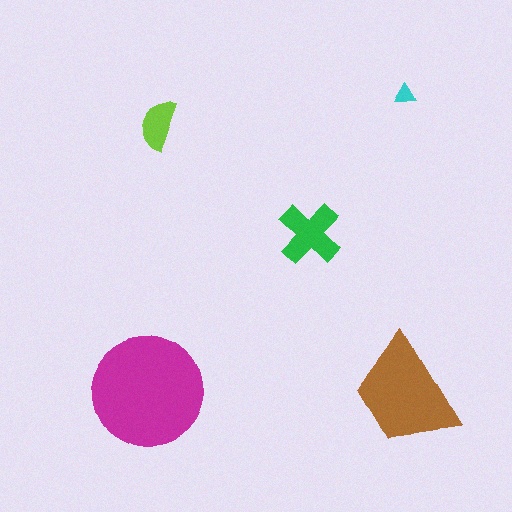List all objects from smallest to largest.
The cyan triangle, the lime semicircle, the green cross, the brown trapezoid, the magenta circle.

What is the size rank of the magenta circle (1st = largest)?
1st.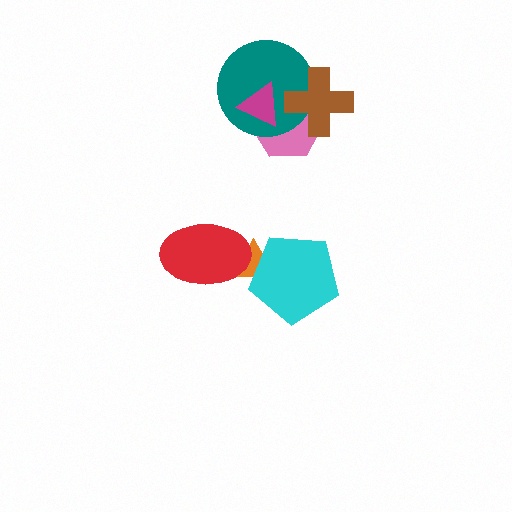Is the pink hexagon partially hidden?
Yes, it is partially covered by another shape.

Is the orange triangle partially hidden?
Yes, it is partially covered by another shape.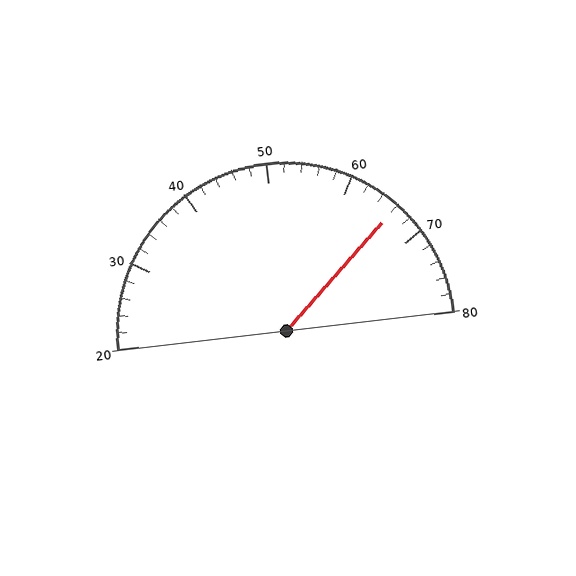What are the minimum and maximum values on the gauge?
The gauge ranges from 20 to 80.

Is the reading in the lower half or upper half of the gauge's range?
The reading is in the upper half of the range (20 to 80).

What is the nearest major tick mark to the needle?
The nearest major tick mark is 70.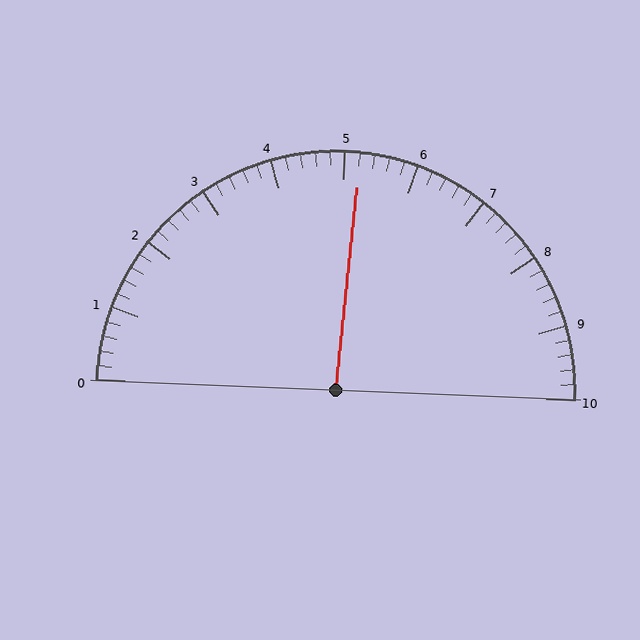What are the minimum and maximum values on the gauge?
The gauge ranges from 0 to 10.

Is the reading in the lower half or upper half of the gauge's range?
The reading is in the upper half of the range (0 to 10).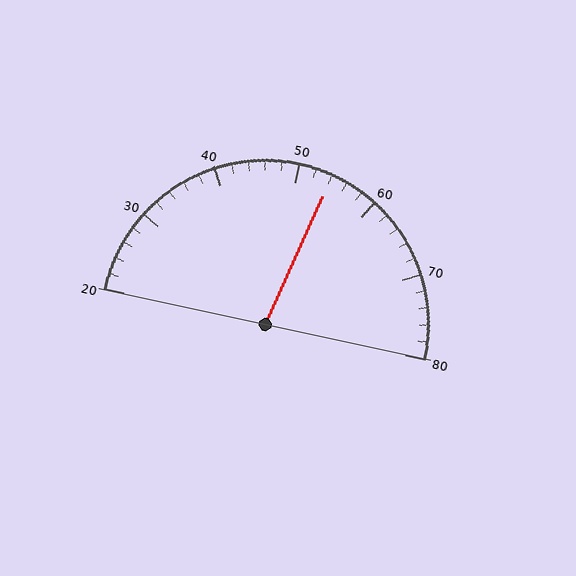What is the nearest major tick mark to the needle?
The nearest major tick mark is 50.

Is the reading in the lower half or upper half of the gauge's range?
The reading is in the upper half of the range (20 to 80).